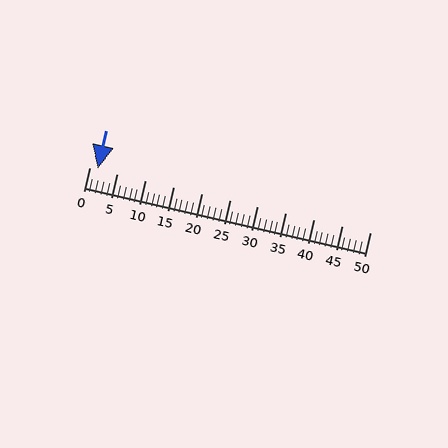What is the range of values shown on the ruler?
The ruler shows values from 0 to 50.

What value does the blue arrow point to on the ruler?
The blue arrow points to approximately 2.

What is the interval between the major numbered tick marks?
The major tick marks are spaced 5 units apart.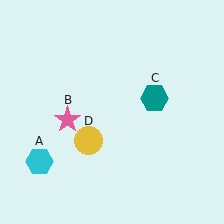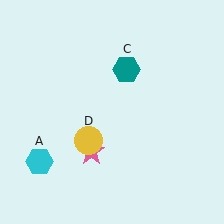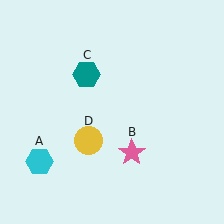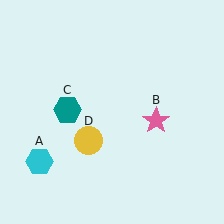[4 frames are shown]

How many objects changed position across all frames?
2 objects changed position: pink star (object B), teal hexagon (object C).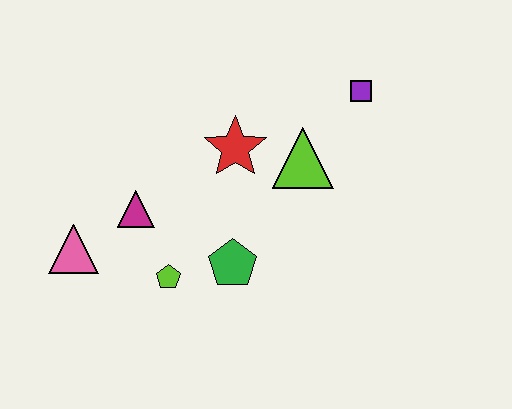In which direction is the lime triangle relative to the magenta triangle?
The lime triangle is to the right of the magenta triangle.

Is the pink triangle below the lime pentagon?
No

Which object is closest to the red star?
The lime triangle is closest to the red star.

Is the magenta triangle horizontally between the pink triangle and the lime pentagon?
Yes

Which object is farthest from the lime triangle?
The pink triangle is farthest from the lime triangle.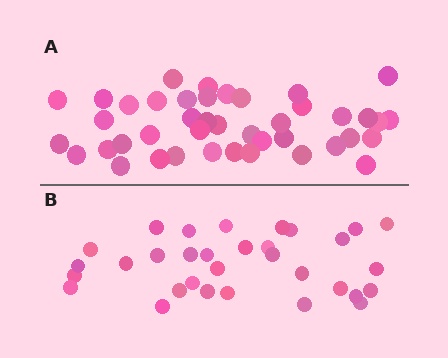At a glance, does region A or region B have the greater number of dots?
Region A (the top region) has more dots.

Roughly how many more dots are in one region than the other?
Region A has roughly 10 or so more dots than region B.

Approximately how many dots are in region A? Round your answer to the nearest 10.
About 40 dots. (The exact count is 42, which rounds to 40.)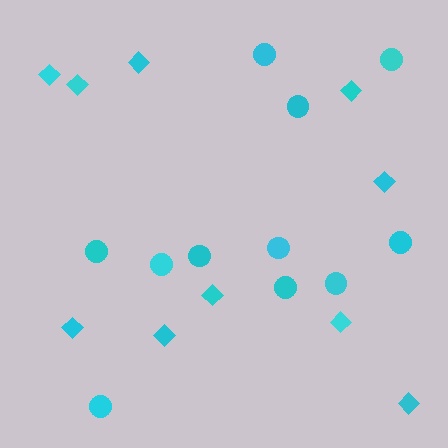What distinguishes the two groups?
There are 2 groups: one group of circles (11) and one group of diamonds (10).